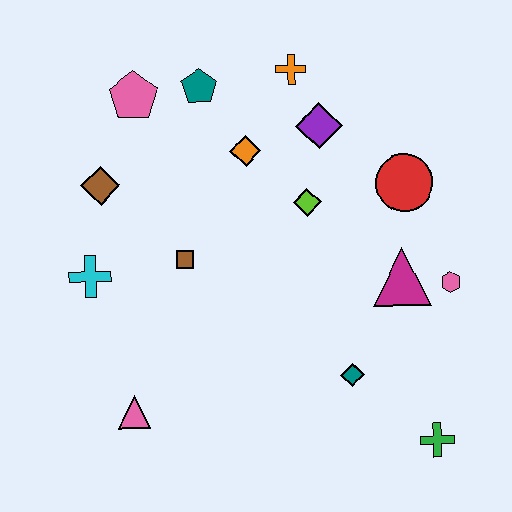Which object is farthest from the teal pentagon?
The green cross is farthest from the teal pentagon.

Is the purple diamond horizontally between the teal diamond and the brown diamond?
Yes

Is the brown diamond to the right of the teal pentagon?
No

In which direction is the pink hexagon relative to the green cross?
The pink hexagon is above the green cross.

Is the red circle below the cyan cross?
No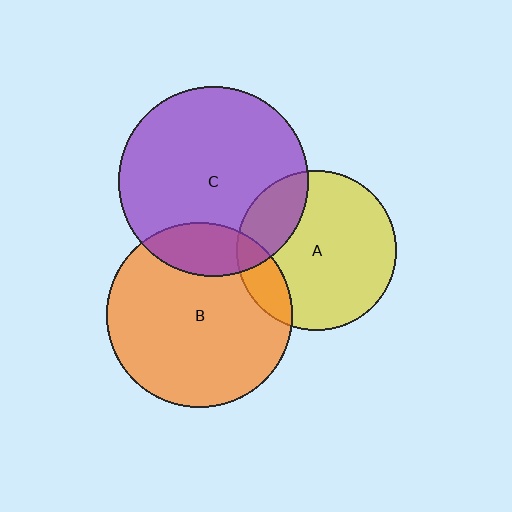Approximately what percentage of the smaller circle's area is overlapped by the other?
Approximately 20%.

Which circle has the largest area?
Circle C (purple).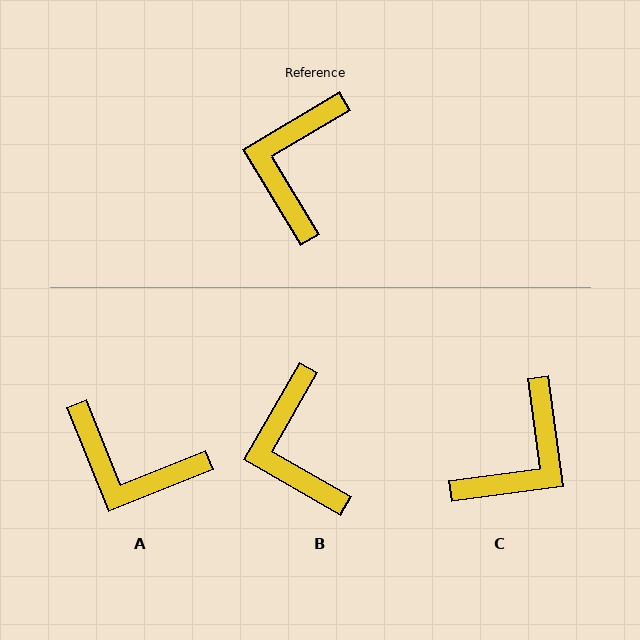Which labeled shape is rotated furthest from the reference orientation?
C, about 157 degrees away.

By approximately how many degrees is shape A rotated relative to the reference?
Approximately 81 degrees counter-clockwise.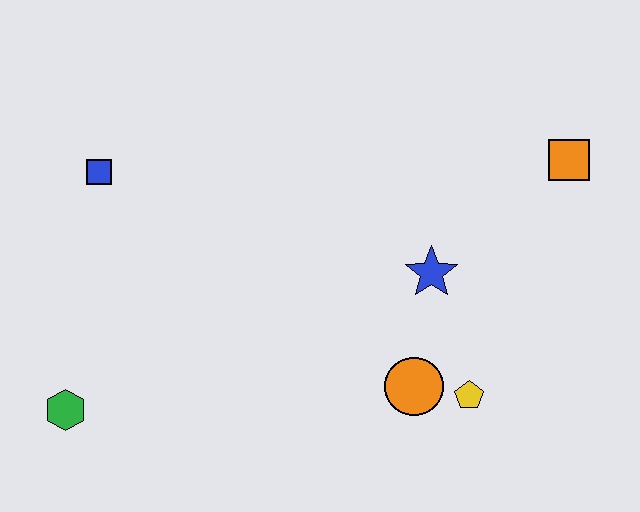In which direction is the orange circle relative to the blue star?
The orange circle is below the blue star.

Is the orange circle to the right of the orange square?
No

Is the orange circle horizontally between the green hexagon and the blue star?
Yes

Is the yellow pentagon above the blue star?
No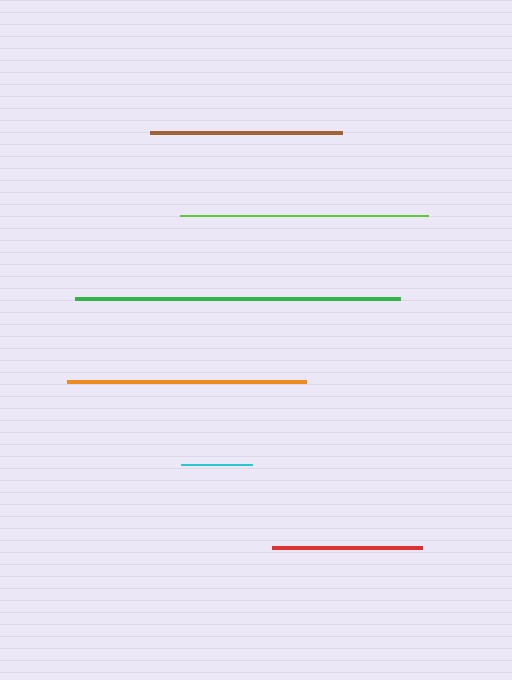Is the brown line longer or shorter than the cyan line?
The brown line is longer than the cyan line.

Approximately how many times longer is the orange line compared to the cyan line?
The orange line is approximately 3.3 times the length of the cyan line.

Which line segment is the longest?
The green line is the longest at approximately 325 pixels.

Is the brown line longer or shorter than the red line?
The brown line is longer than the red line.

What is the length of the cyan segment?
The cyan segment is approximately 72 pixels long.